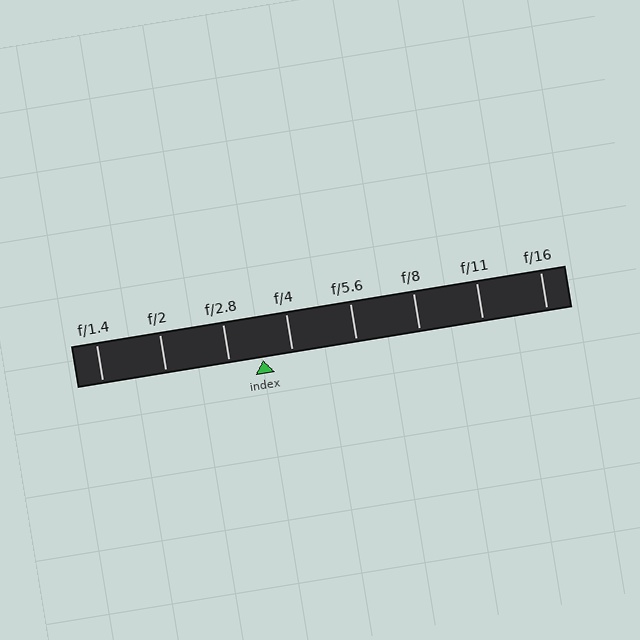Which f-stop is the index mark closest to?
The index mark is closest to f/4.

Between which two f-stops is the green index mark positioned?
The index mark is between f/2.8 and f/4.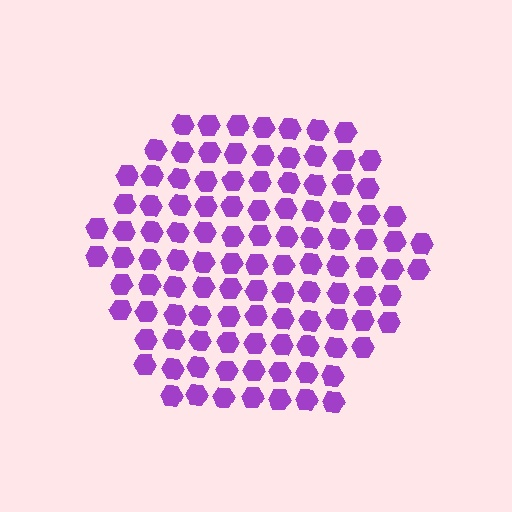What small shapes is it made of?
It is made of small hexagons.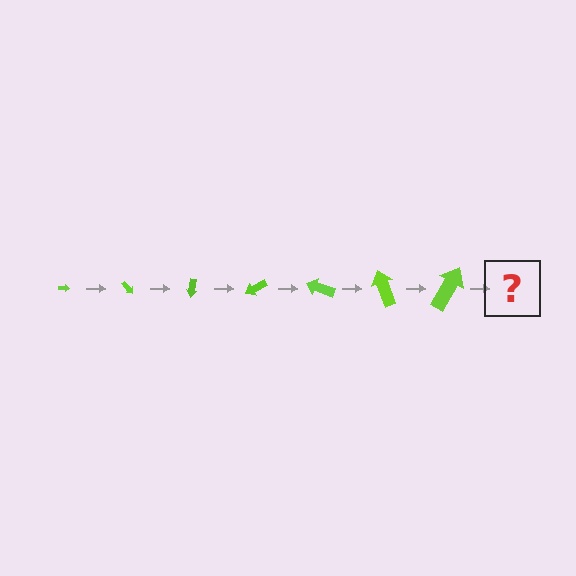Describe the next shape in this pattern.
It should be an arrow, larger than the previous one and rotated 350 degrees from the start.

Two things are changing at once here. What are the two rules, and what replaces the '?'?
The two rules are that the arrow grows larger each step and it rotates 50 degrees each step. The '?' should be an arrow, larger than the previous one and rotated 350 degrees from the start.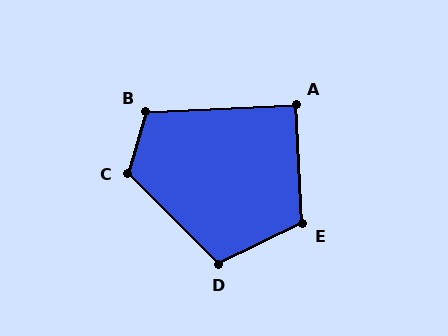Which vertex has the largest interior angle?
C, at approximately 119 degrees.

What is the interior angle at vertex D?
Approximately 109 degrees (obtuse).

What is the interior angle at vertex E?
Approximately 113 degrees (obtuse).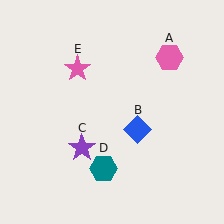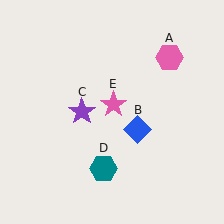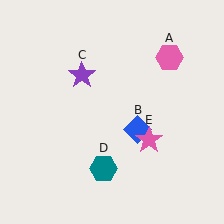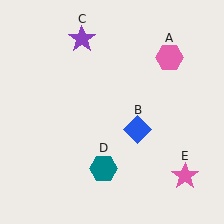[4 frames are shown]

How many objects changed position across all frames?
2 objects changed position: purple star (object C), pink star (object E).